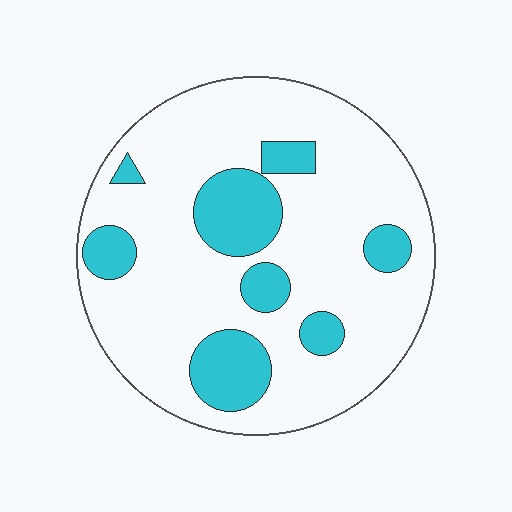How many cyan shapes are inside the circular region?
8.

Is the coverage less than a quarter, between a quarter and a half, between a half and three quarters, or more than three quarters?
Less than a quarter.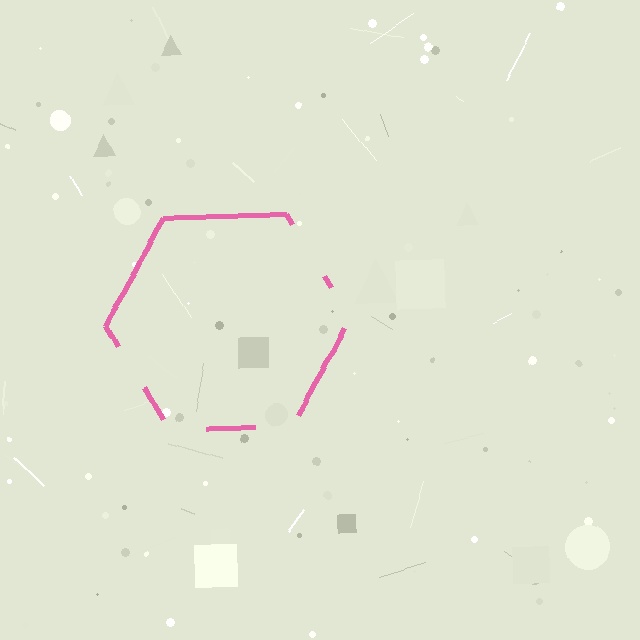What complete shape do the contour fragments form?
The contour fragments form a hexagon.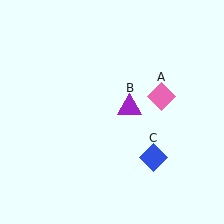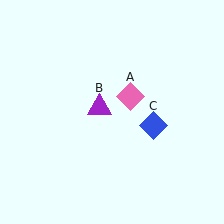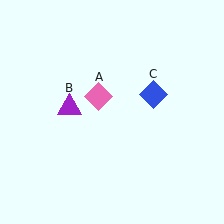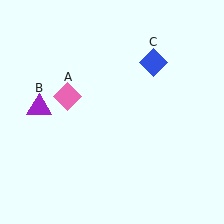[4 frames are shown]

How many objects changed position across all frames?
3 objects changed position: pink diamond (object A), purple triangle (object B), blue diamond (object C).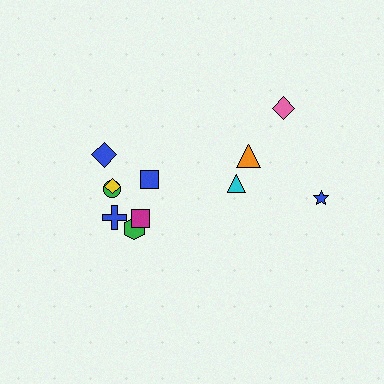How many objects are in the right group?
There are 4 objects.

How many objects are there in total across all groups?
There are 11 objects.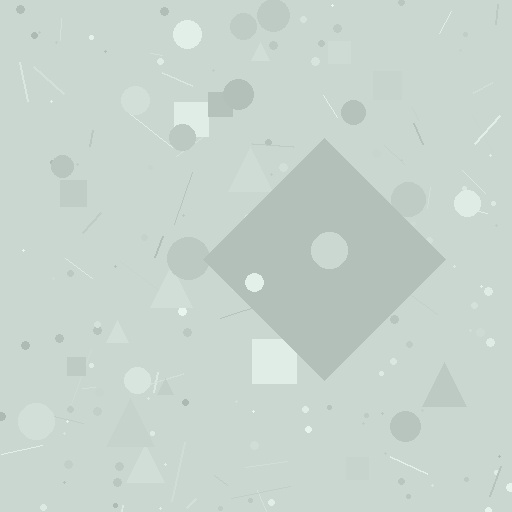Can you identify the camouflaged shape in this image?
The camouflaged shape is a diamond.